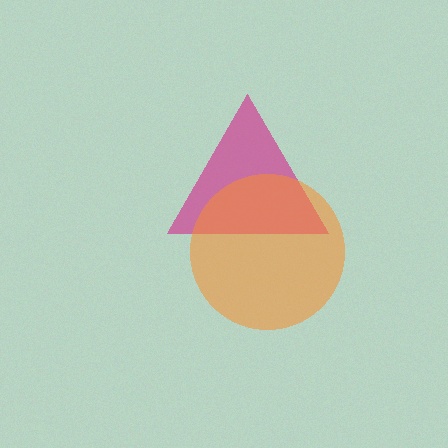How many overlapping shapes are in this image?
There are 2 overlapping shapes in the image.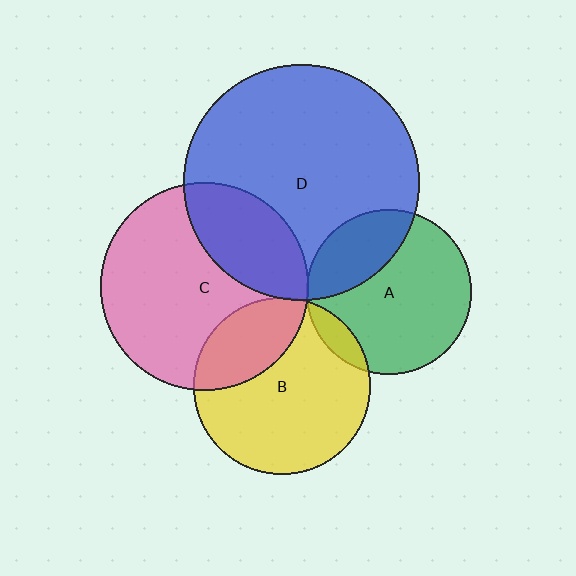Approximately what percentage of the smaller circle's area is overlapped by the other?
Approximately 10%.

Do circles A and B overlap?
Yes.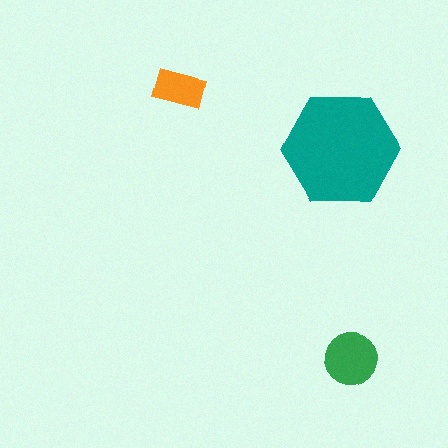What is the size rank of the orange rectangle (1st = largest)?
3rd.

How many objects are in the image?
There are 3 objects in the image.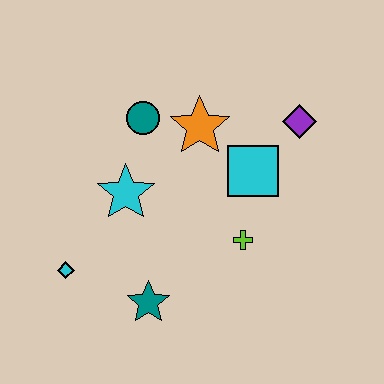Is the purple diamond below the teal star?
No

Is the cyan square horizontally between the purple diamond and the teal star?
Yes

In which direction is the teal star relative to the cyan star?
The teal star is below the cyan star.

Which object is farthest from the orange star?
The cyan diamond is farthest from the orange star.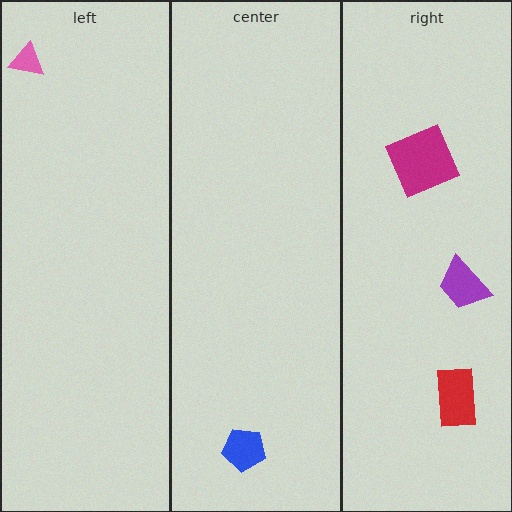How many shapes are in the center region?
1.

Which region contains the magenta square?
The right region.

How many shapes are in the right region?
3.